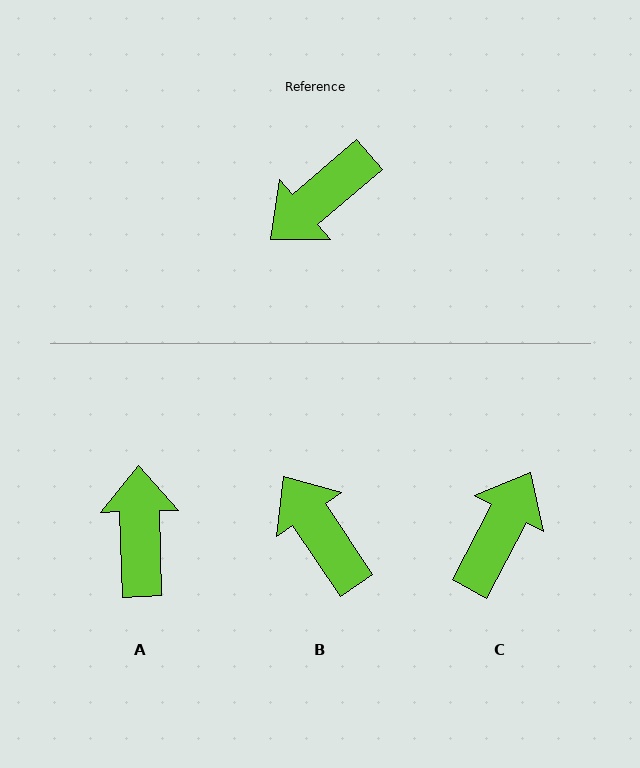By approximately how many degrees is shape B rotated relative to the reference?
Approximately 97 degrees clockwise.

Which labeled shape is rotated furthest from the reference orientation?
C, about 158 degrees away.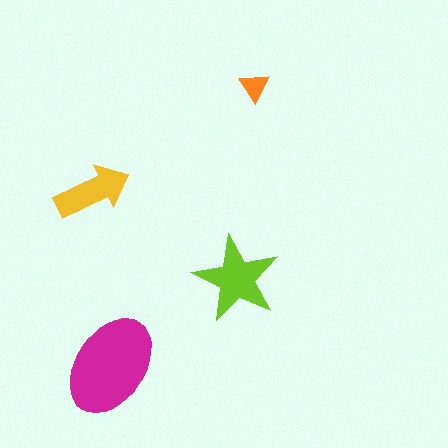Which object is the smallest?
The orange triangle.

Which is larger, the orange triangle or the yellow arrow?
The yellow arrow.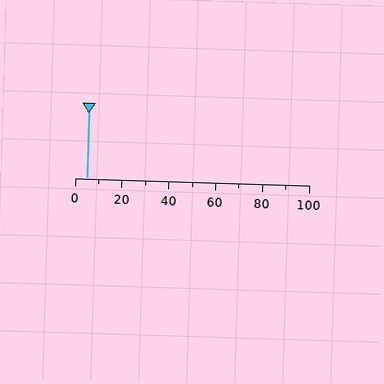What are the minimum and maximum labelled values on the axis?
The axis runs from 0 to 100.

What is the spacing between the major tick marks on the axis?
The major ticks are spaced 20 apart.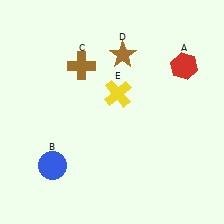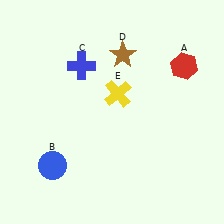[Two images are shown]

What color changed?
The cross (C) changed from brown in Image 1 to blue in Image 2.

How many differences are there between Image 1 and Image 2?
There is 1 difference between the two images.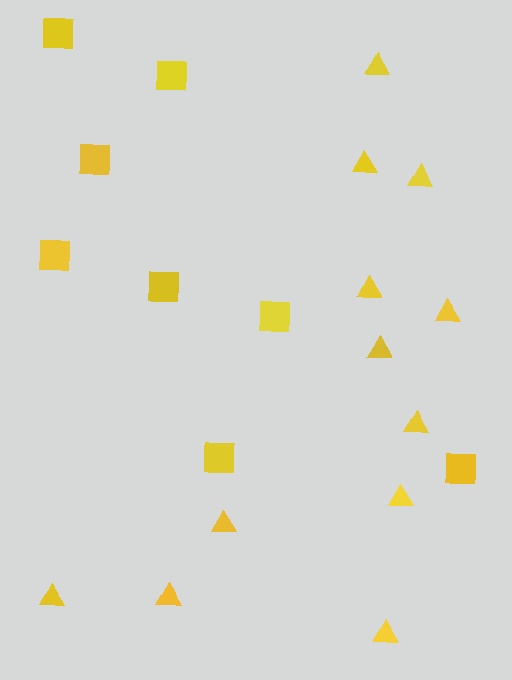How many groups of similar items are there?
There are 2 groups: one group of triangles (12) and one group of squares (8).